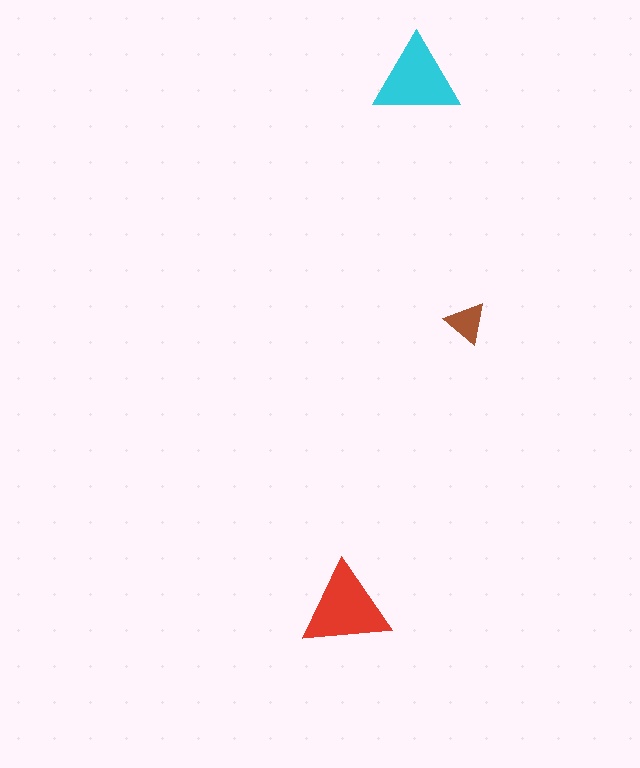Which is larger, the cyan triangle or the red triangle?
The red one.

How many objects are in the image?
There are 3 objects in the image.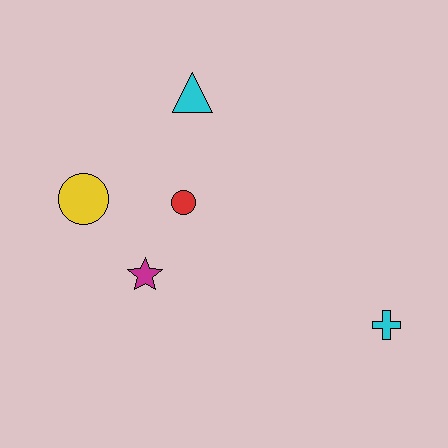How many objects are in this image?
There are 5 objects.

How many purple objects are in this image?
There are no purple objects.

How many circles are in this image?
There are 2 circles.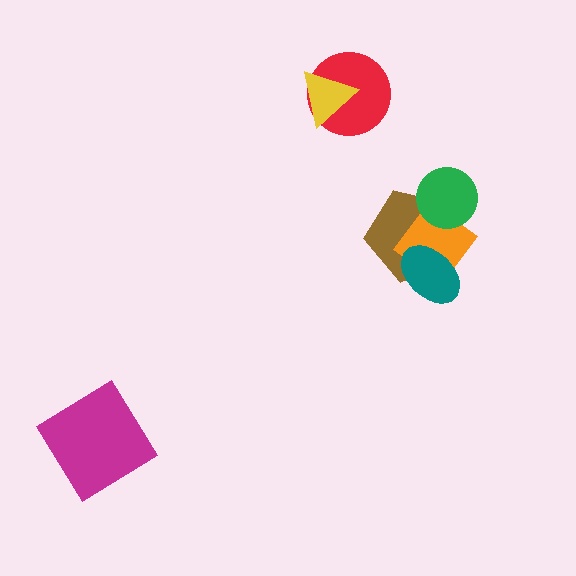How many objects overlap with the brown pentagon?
3 objects overlap with the brown pentagon.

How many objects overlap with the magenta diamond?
0 objects overlap with the magenta diamond.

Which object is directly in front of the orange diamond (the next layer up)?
The teal ellipse is directly in front of the orange diamond.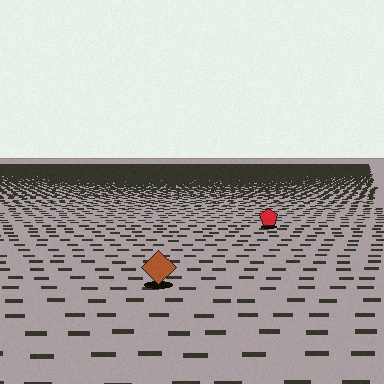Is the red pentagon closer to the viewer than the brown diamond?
No. The brown diamond is closer — you can tell from the texture gradient: the ground texture is coarser near it.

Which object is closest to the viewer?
The brown diamond is closest. The texture marks near it are larger and more spread out.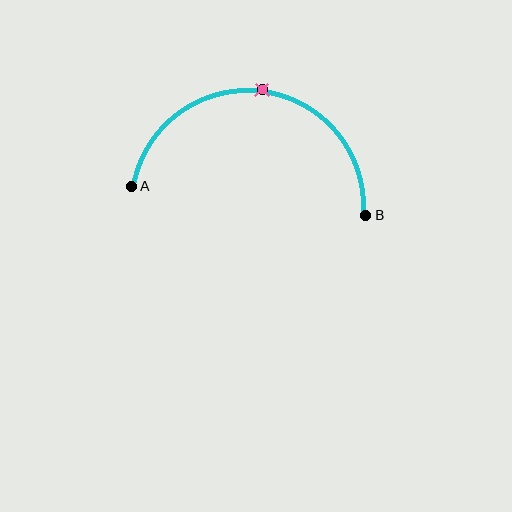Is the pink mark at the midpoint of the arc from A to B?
Yes. The pink mark lies on the arc at equal arc-length from both A and B — it is the arc midpoint.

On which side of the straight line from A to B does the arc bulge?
The arc bulges above the straight line connecting A and B.